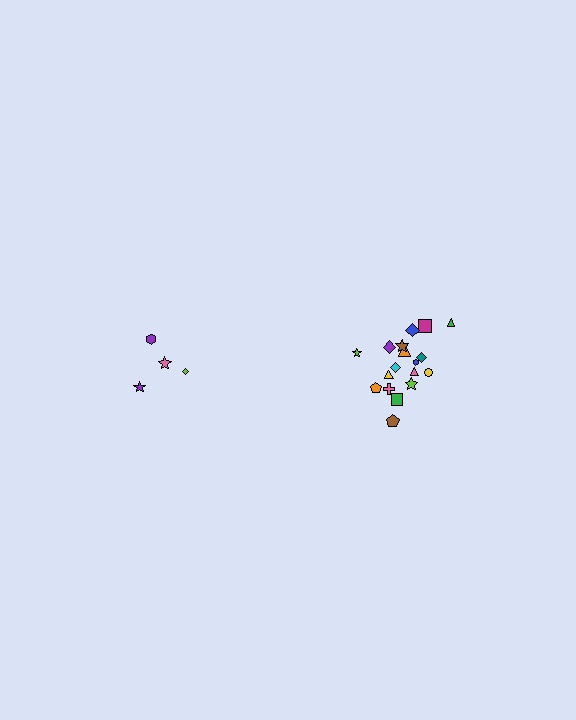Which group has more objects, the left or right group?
The right group.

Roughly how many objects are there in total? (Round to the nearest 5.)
Roughly 20 objects in total.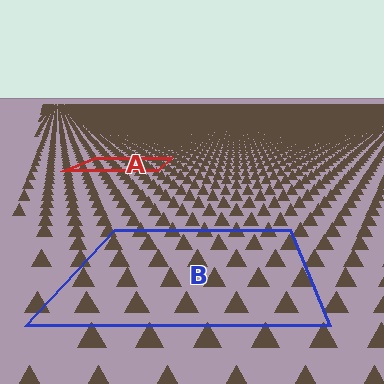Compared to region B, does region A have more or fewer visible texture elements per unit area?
Region A has more texture elements per unit area — they are packed more densely because it is farther away.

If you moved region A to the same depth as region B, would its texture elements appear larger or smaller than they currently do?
They would appear larger. At a closer depth, the same texture elements are projected at a bigger on-screen size.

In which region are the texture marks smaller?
The texture marks are smaller in region A, because it is farther away.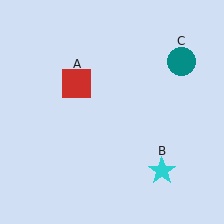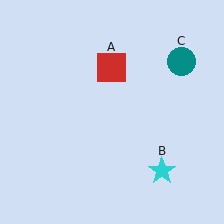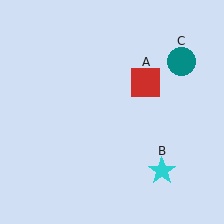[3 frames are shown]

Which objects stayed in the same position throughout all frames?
Cyan star (object B) and teal circle (object C) remained stationary.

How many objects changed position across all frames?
1 object changed position: red square (object A).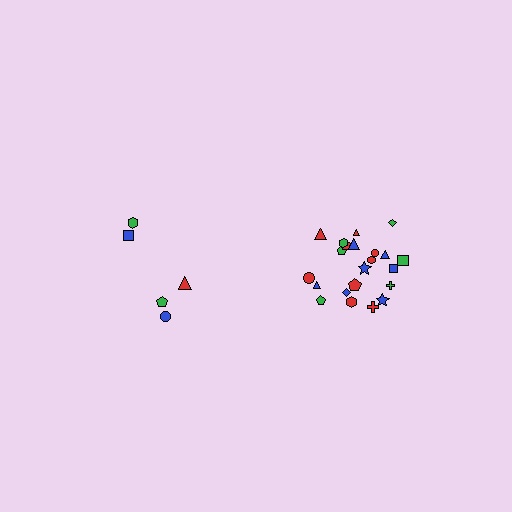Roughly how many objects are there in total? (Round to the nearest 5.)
Roughly 25 objects in total.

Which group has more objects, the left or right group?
The right group.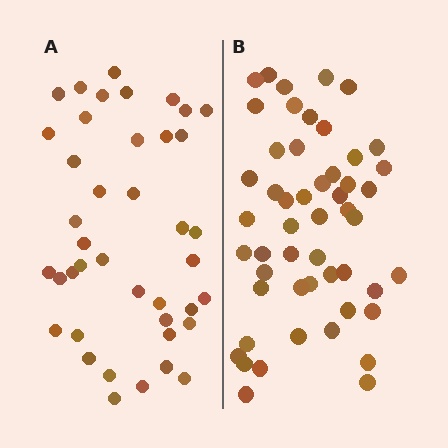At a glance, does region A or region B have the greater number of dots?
Region B (the right region) has more dots.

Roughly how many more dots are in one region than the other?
Region B has roughly 10 or so more dots than region A.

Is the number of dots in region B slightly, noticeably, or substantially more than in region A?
Region B has only slightly more — the two regions are fairly close. The ratio is roughly 1.2 to 1.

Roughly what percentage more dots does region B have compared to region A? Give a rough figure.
About 25% more.